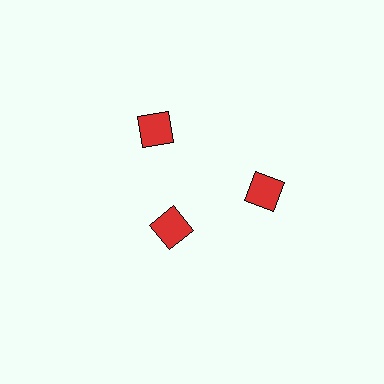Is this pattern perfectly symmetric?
No. The 3 red diamonds are arranged in a ring, but one element near the 7 o'clock position is pulled inward toward the center, breaking the 3-fold rotational symmetry.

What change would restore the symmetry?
The symmetry would be restored by moving it outward, back onto the ring so that all 3 diamonds sit at equal angles and equal distance from the center.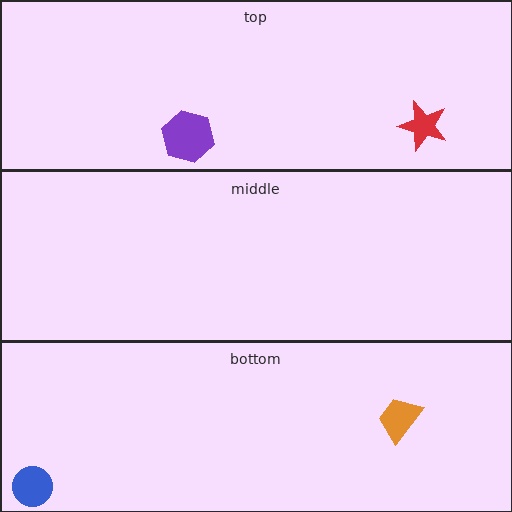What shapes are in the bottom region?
The blue circle, the orange trapezoid.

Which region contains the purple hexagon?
The top region.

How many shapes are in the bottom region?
2.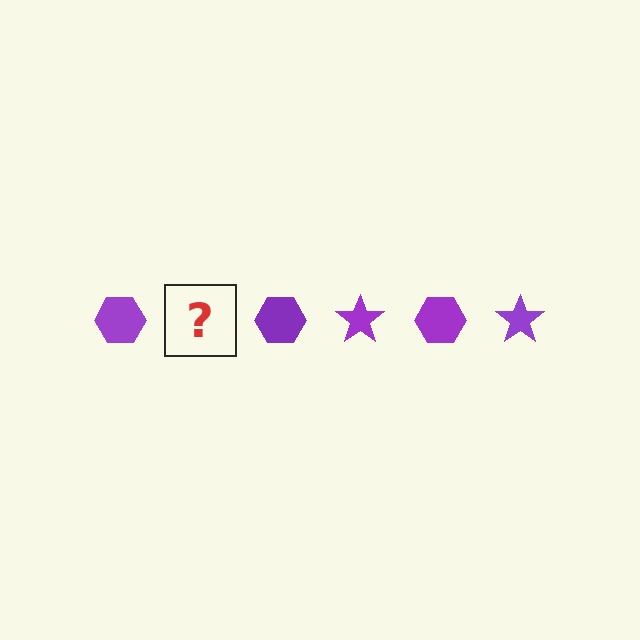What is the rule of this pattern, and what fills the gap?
The rule is that the pattern cycles through hexagon, star shapes in purple. The gap should be filled with a purple star.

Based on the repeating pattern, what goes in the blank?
The blank should be a purple star.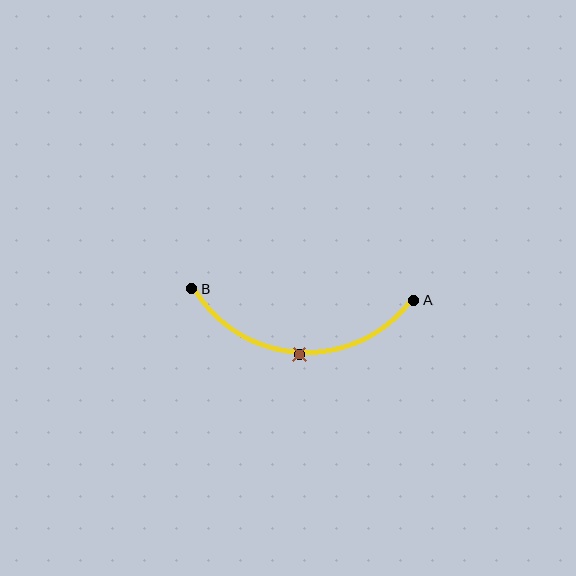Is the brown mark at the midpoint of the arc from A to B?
Yes. The brown mark lies on the arc at equal arc-length from both A and B — it is the arc midpoint.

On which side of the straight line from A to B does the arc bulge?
The arc bulges below the straight line connecting A and B.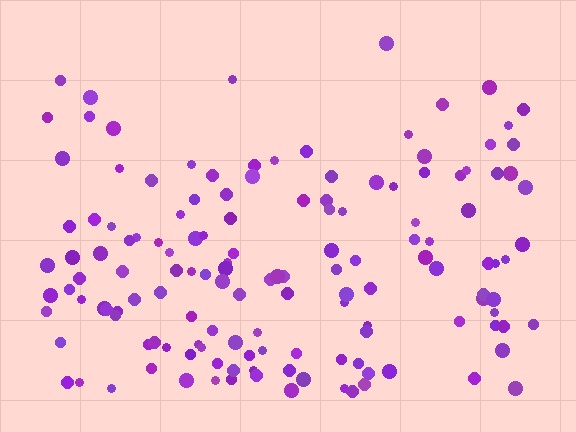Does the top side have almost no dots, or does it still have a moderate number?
Still a moderate number, just noticeably fewer than the bottom.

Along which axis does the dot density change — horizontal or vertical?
Vertical.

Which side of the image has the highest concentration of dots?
The bottom.